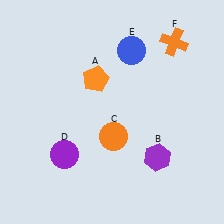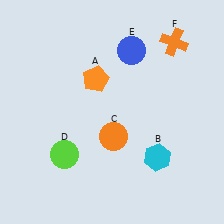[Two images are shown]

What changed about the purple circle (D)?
In Image 1, D is purple. In Image 2, it changed to lime.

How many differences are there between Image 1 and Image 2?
There are 2 differences between the two images.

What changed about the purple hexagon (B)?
In Image 1, B is purple. In Image 2, it changed to cyan.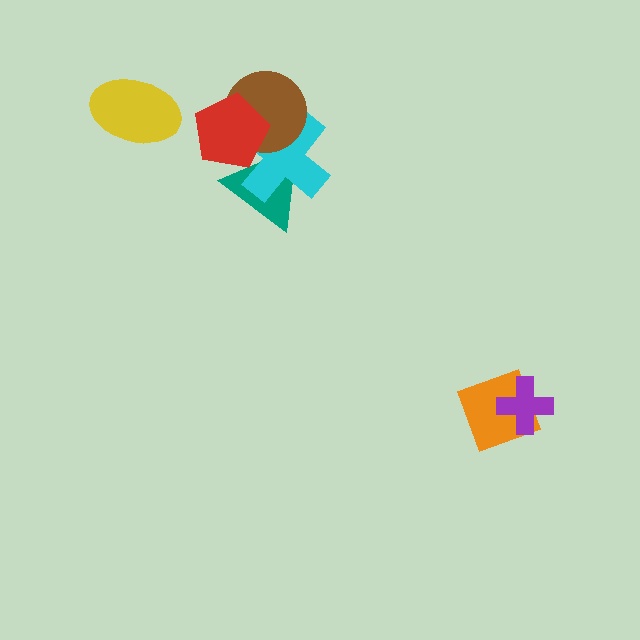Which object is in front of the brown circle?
The red pentagon is in front of the brown circle.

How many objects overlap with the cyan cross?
3 objects overlap with the cyan cross.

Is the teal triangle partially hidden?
Yes, it is partially covered by another shape.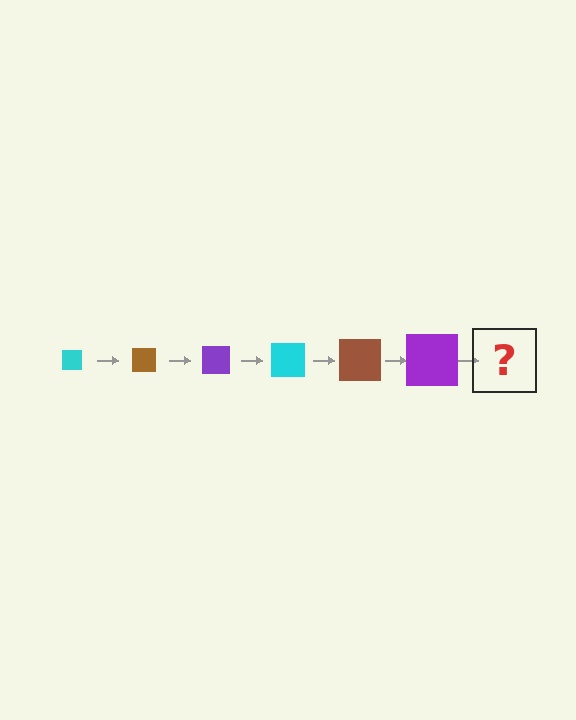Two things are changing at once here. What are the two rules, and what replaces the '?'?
The two rules are that the square grows larger each step and the color cycles through cyan, brown, and purple. The '?' should be a cyan square, larger than the previous one.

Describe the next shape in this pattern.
It should be a cyan square, larger than the previous one.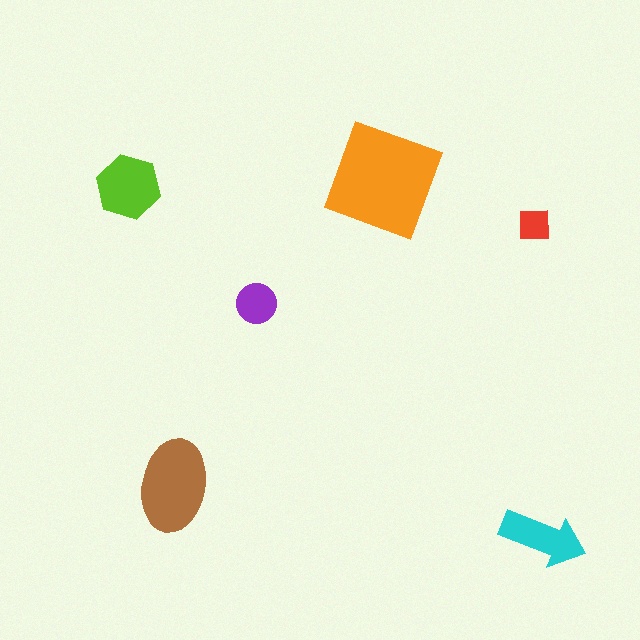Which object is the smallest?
The red square.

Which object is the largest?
The orange square.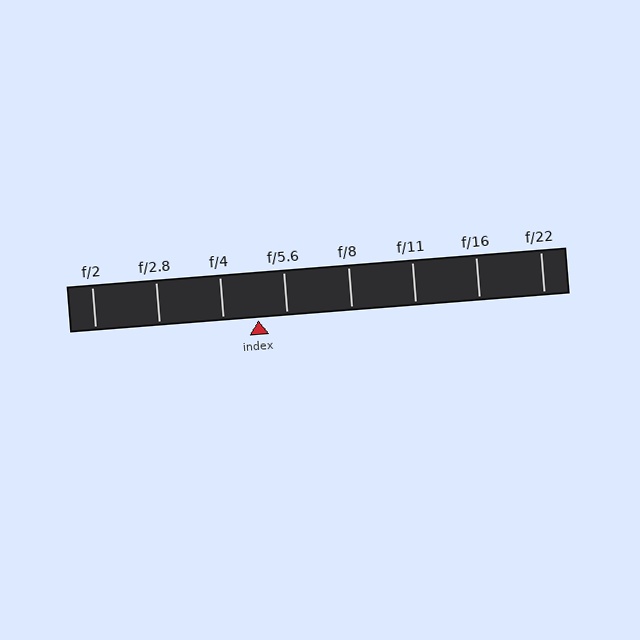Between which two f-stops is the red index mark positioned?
The index mark is between f/4 and f/5.6.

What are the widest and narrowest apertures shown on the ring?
The widest aperture shown is f/2 and the narrowest is f/22.